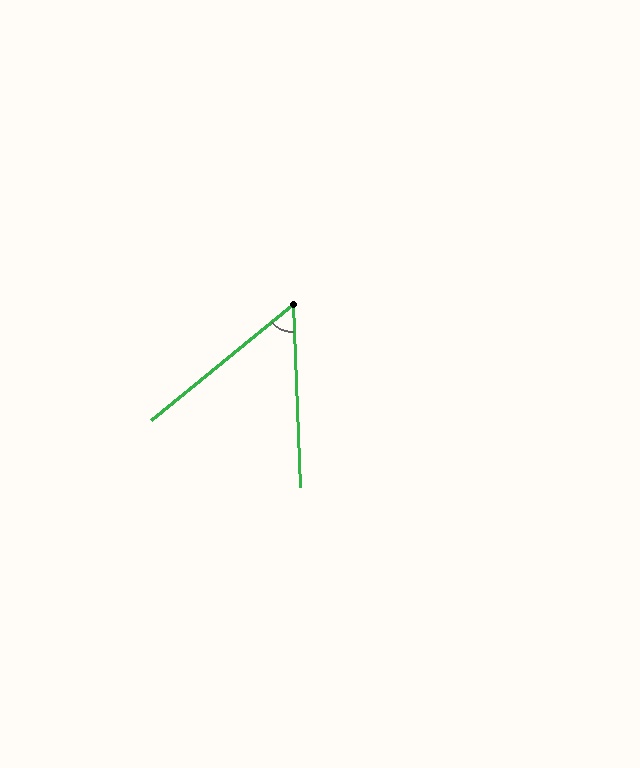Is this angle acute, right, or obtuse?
It is acute.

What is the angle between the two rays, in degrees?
Approximately 53 degrees.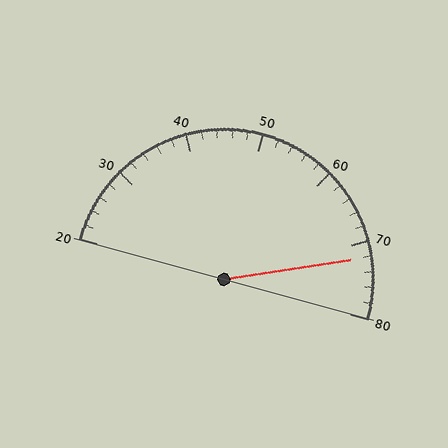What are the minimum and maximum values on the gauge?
The gauge ranges from 20 to 80.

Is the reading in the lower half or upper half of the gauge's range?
The reading is in the upper half of the range (20 to 80).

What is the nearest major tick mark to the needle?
The nearest major tick mark is 70.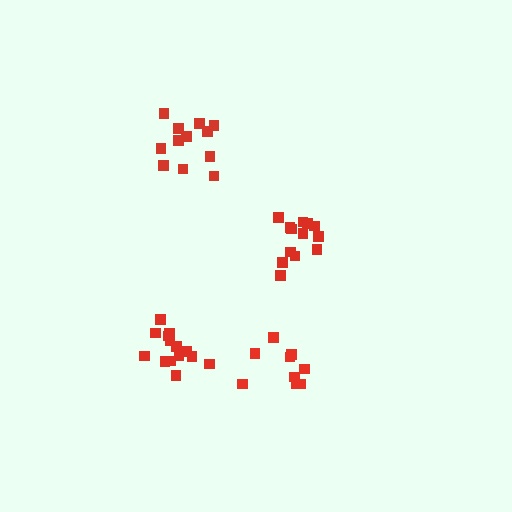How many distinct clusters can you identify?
There are 4 distinct clusters.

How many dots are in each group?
Group 1: 14 dots, Group 2: 9 dots, Group 3: 13 dots, Group 4: 12 dots (48 total).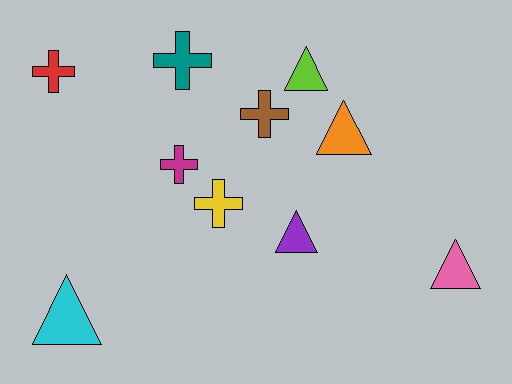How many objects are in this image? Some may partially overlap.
There are 10 objects.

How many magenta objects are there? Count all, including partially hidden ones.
There is 1 magenta object.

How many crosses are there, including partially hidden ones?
There are 5 crosses.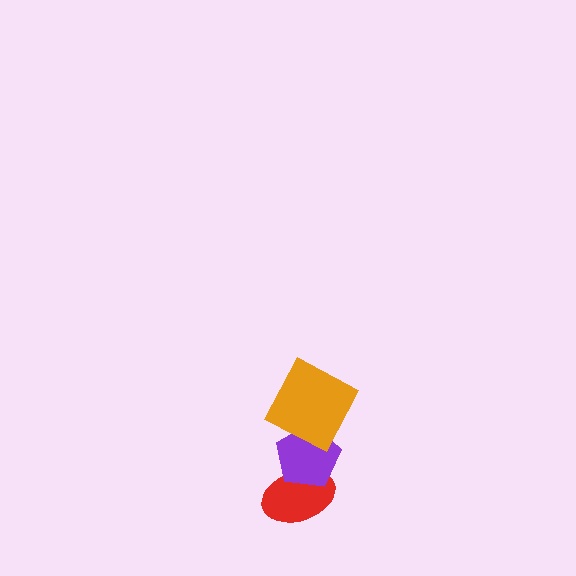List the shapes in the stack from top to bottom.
From top to bottom: the orange square, the purple pentagon, the red ellipse.